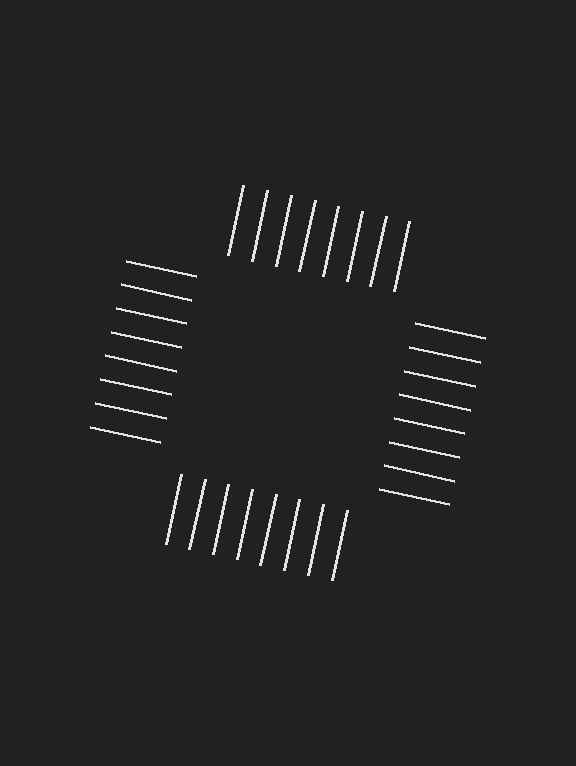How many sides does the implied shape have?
4 sides — the line-ends trace a square.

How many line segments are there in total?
32 — 8 along each of the 4 edges.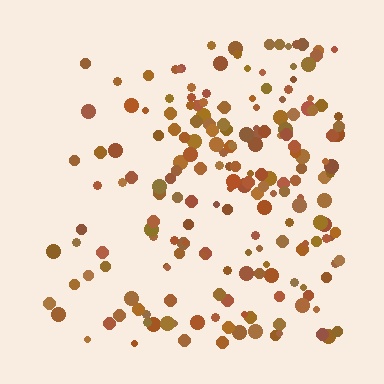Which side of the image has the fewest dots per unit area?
The left.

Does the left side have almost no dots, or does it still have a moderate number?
Still a moderate number, just noticeably fewer than the right.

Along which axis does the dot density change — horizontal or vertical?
Horizontal.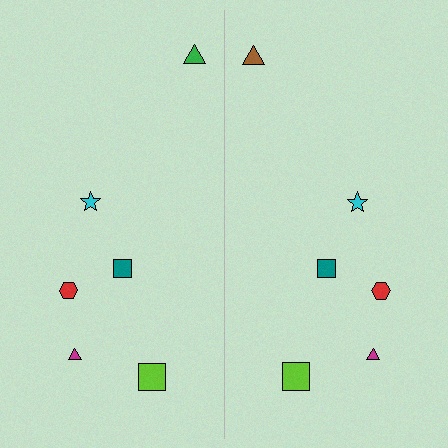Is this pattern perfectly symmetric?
No, the pattern is not perfectly symmetric. The brown triangle on the right side breaks the symmetry — its mirror counterpart is green.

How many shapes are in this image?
There are 12 shapes in this image.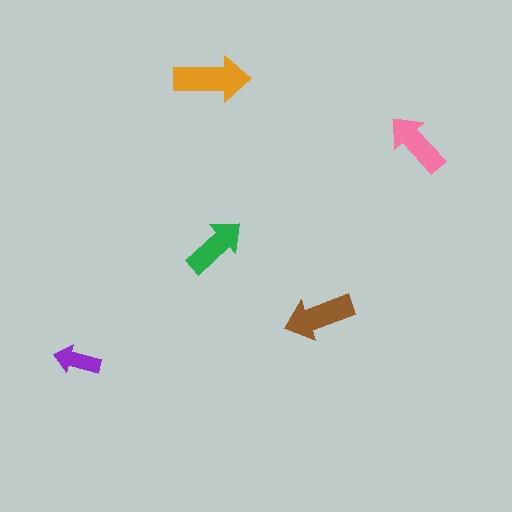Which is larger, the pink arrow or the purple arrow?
The pink one.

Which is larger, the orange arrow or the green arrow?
The orange one.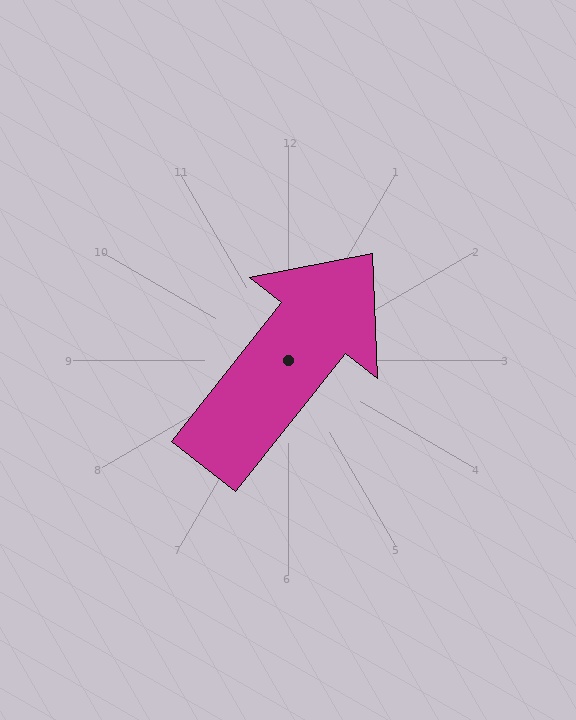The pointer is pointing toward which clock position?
Roughly 1 o'clock.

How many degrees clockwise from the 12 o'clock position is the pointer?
Approximately 39 degrees.